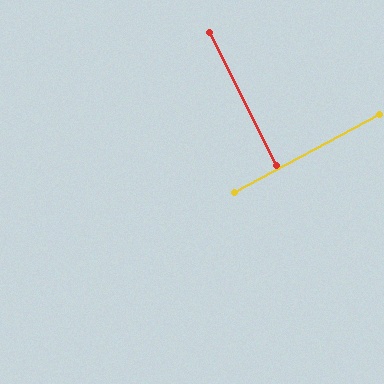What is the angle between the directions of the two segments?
Approximately 89 degrees.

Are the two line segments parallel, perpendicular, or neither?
Perpendicular — they meet at approximately 89°.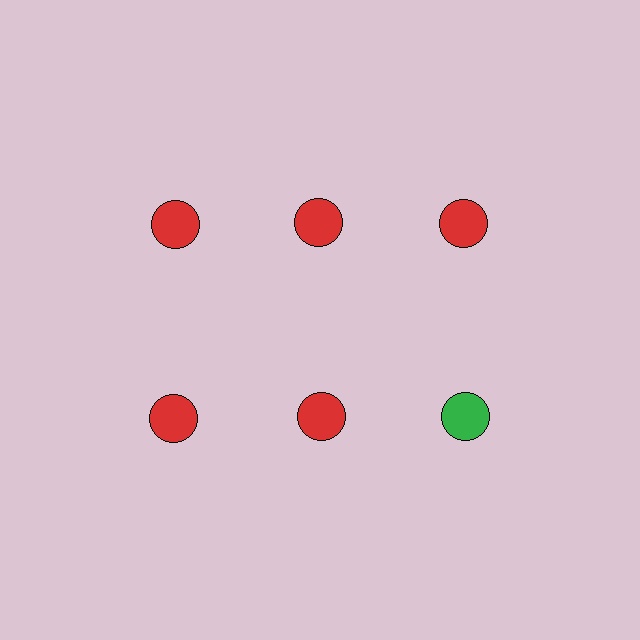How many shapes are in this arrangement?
There are 6 shapes arranged in a grid pattern.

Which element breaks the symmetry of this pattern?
The green circle in the second row, center column breaks the symmetry. All other shapes are red circles.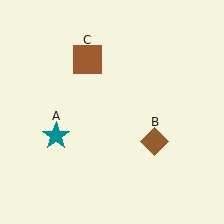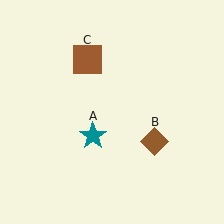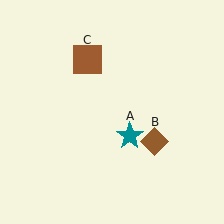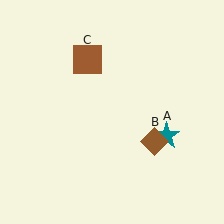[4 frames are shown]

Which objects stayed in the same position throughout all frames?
Brown diamond (object B) and brown square (object C) remained stationary.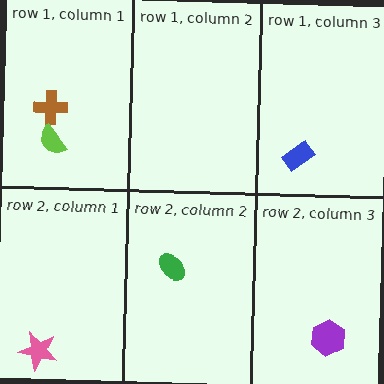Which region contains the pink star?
The row 2, column 1 region.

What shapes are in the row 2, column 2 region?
The green ellipse.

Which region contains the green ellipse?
The row 2, column 2 region.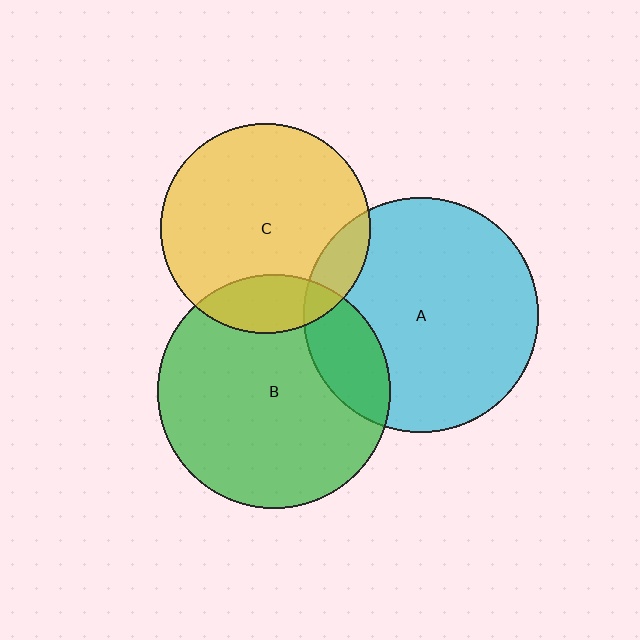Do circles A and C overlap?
Yes.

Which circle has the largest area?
Circle A (cyan).